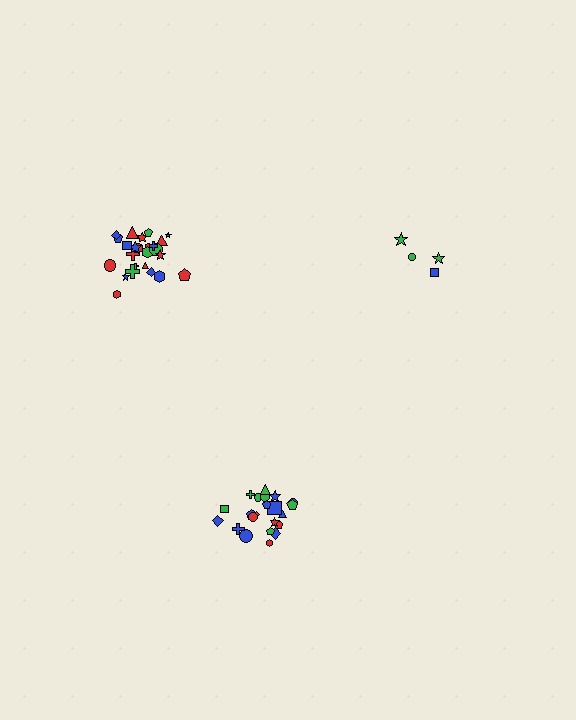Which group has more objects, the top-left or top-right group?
The top-left group.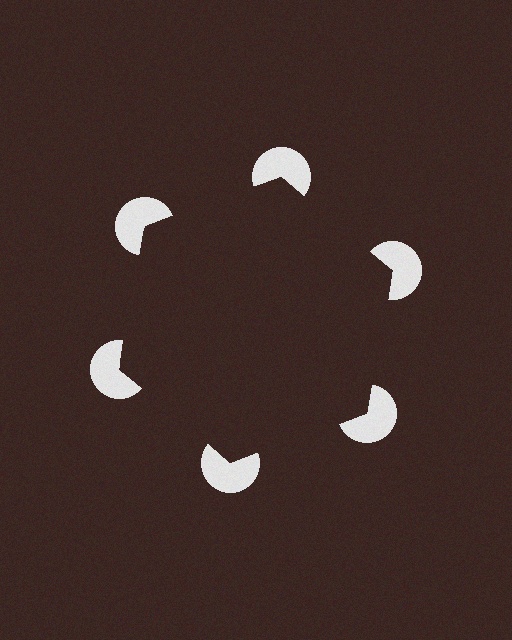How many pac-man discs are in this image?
There are 6 — one at each vertex of the illusory hexagon.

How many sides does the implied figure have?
6 sides.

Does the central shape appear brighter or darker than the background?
It typically appears slightly darker than the background, even though no actual brightness change is drawn.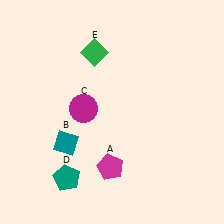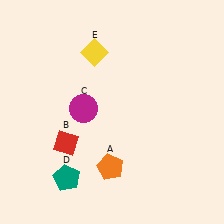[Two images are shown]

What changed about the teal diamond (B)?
In Image 1, B is teal. In Image 2, it changed to red.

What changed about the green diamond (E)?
In Image 1, E is green. In Image 2, it changed to yellow.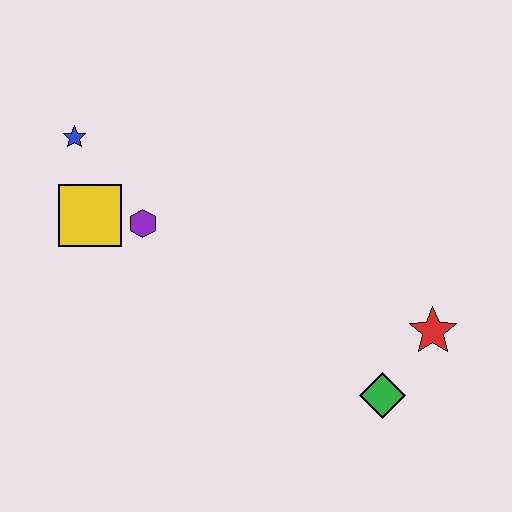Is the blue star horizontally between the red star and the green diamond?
No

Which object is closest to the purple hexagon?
The yellow square is closest to the purple hexagon.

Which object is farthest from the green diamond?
The blue star is farthest from the green diamond.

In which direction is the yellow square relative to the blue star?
The yellow square is below the blue star.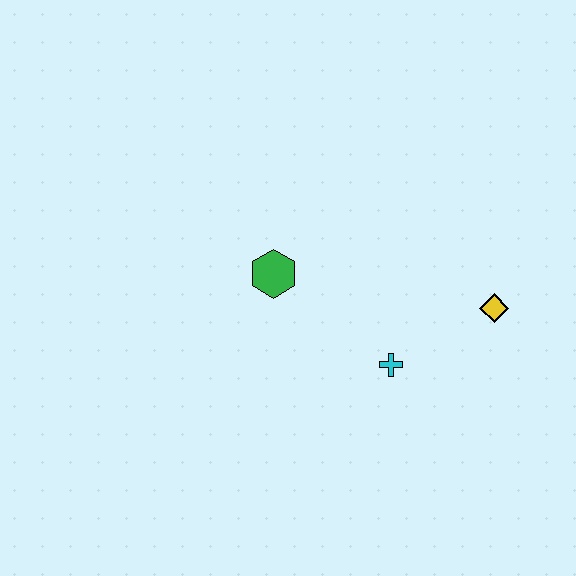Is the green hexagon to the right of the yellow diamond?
No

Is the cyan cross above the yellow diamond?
No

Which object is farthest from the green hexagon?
The yellow diamond is farthest from the green hexagon.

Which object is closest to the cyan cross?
The yellow diamond is closest to the cyan cross.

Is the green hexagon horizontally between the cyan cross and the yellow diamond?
No